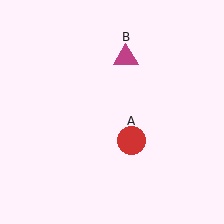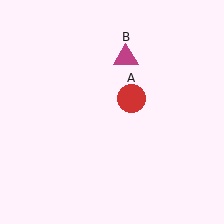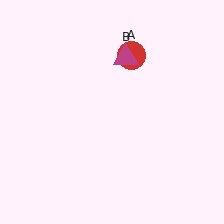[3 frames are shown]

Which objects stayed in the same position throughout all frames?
Magenta triangle (object B) remained stationary.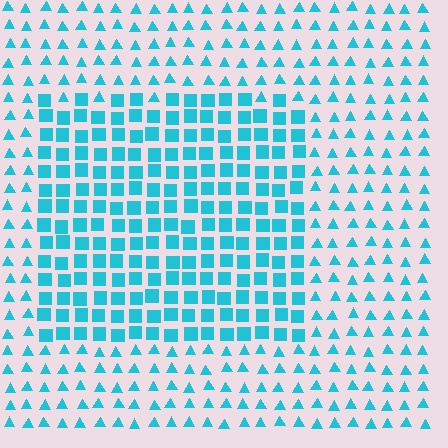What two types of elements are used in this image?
The image uses squares inside the rectangle region and triangles outside it.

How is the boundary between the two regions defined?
The boundary is defined by a change in element shape: squares inside vs. triangles outside. All elements share the same color and spacing.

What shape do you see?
I see a rectangle.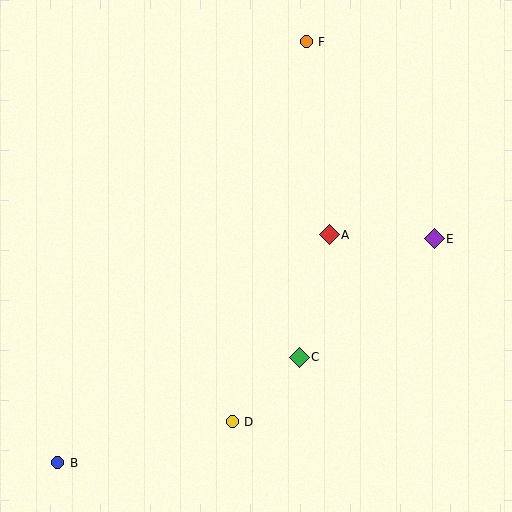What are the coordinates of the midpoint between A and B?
The midpoint between A and B is at (194, 349).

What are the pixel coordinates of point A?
Point A is at (329, 235).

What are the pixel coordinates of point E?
Point E is at (434, 239).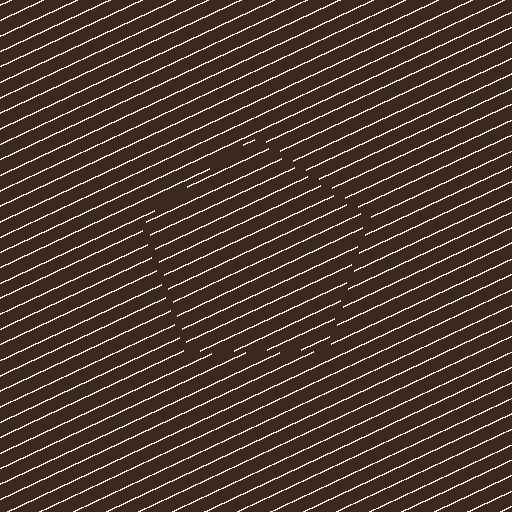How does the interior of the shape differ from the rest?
The interior of the shape contains the same grating, shifted by half a period — the contour is defined by the phase discontinuity where line-ends from the inner and outer gratings abut.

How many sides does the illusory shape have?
5 sides — the line-ends trace a pentagon.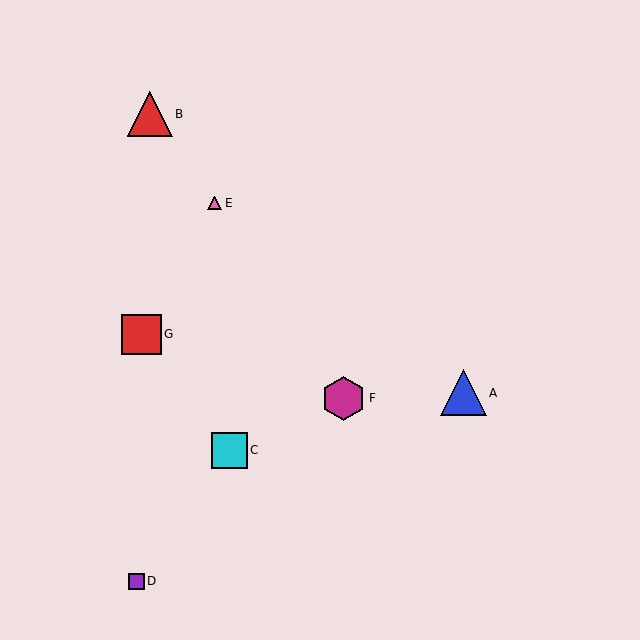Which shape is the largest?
The blue triangle (labeled A) is the largest.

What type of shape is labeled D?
Shape D is a purple square.